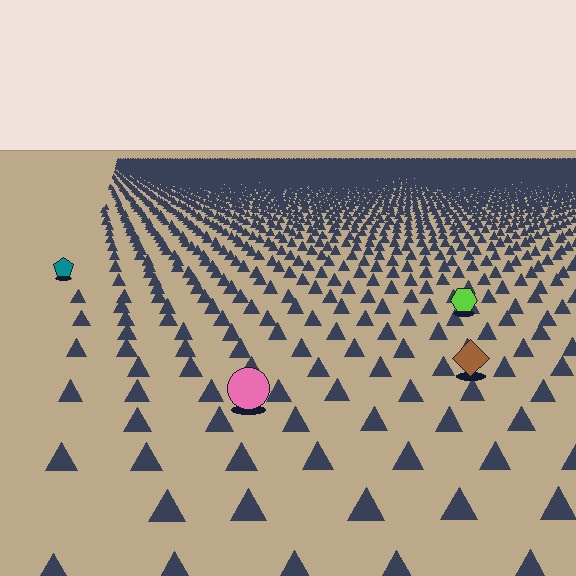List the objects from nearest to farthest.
From nearest to farthest: the pink circle, the brown diamond, the lime hexagon, the teal pentagon.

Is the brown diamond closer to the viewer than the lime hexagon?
Yes. The brown diamond is closer — you can tell from the texture gradient: the ground texture is coarser near it.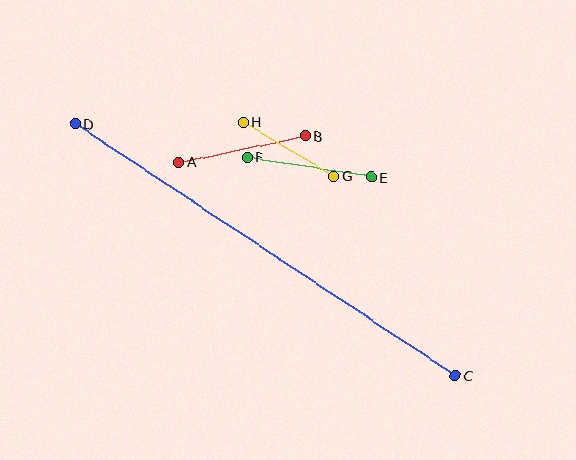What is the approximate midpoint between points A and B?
The midpoint is at approximately (242, 149) pixels.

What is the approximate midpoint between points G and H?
The midpoint is at approximately (289, 149) pixels.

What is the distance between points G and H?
The distance is approximately 105 pixels.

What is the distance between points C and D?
The distance is approximately 456 pixels.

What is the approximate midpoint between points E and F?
The midpoint is at approximately (309, 167) pixels.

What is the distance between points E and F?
The distance is approximately 125 pixels.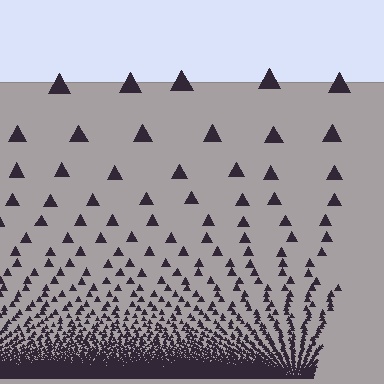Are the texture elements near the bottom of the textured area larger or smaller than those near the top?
Smaller. The gradient is inverted — elements near the bottom are smaller and denser.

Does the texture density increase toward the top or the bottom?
Density increases toward the bottom.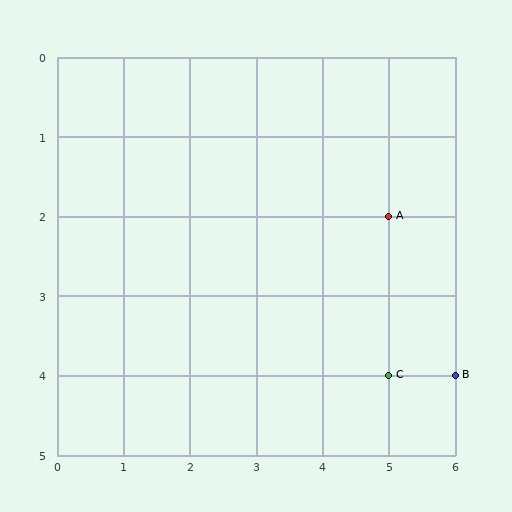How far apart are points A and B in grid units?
Points A and B are 1 column and 2 rows apart (about 2.2 grid units diagonally).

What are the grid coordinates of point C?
Point C is at grid coordinates (5, 4).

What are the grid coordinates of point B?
Point B is at grid coordinates (6, 4).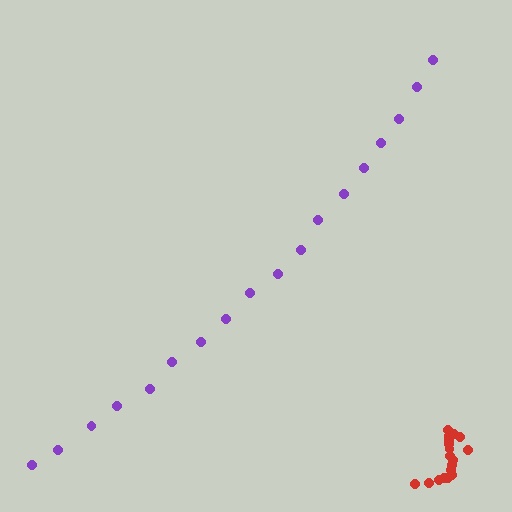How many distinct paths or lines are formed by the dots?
There are 2 distinct paths.